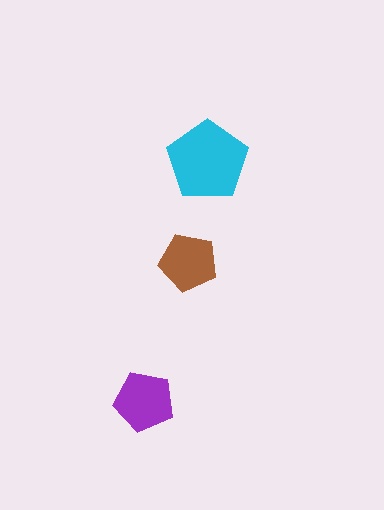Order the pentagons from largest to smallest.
the cyan one, the purple one, the brown one.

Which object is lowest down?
The purple pentagon is bottommost.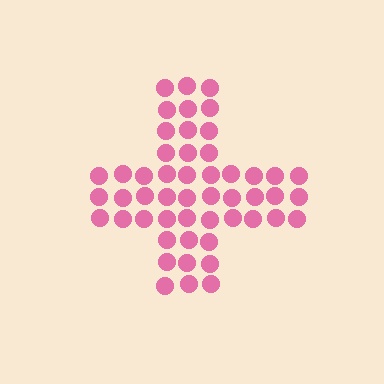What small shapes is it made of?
It is made of small circles.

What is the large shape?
The large shape is a cross.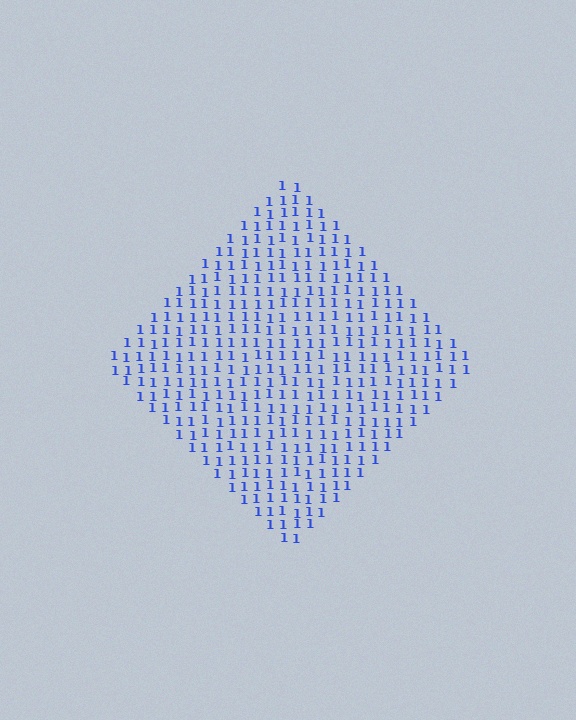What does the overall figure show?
The overall figure shows a diamond.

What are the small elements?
The small elements are digit 1's.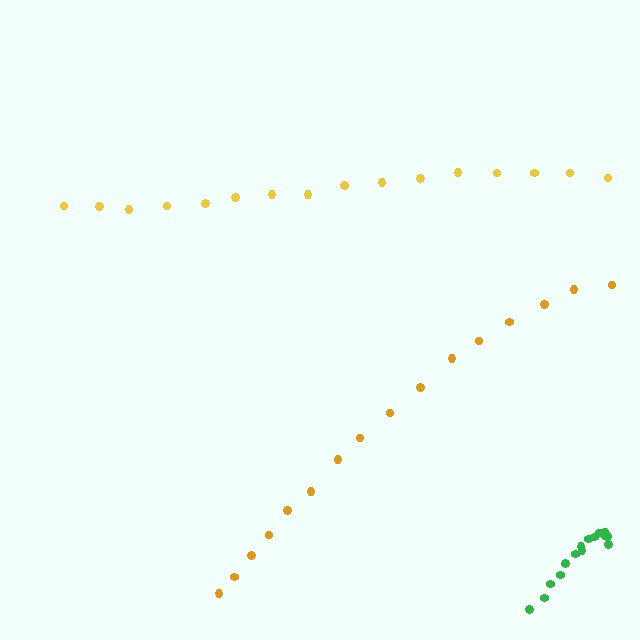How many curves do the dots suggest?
There are 3 distinct paths.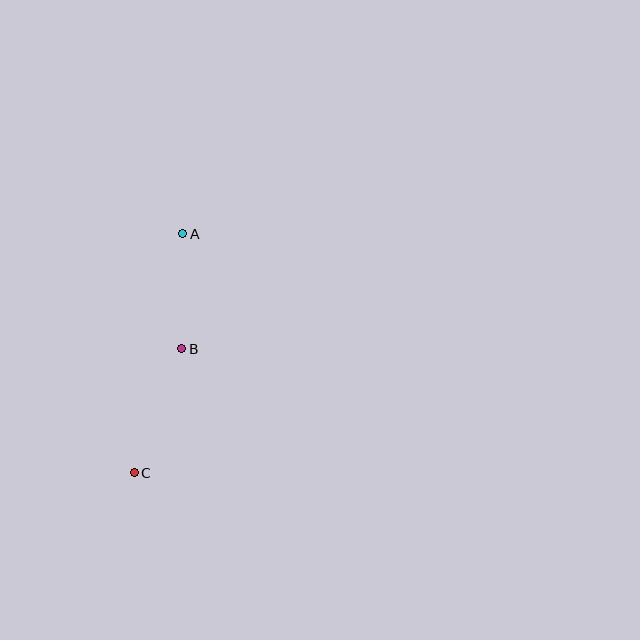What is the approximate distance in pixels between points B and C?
The distance between B and C is approximately 133 pixels.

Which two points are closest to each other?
Points A and B are closest to each other.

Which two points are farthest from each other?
Points A and C are farthest from each other.